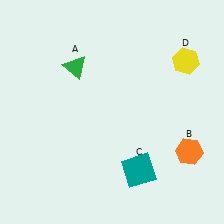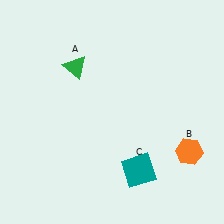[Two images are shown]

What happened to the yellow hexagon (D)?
The yellow hexagon (D) was removed in Image 2. It was in the top-right area of Image 1.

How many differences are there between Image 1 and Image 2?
There is 1 difference between the two images.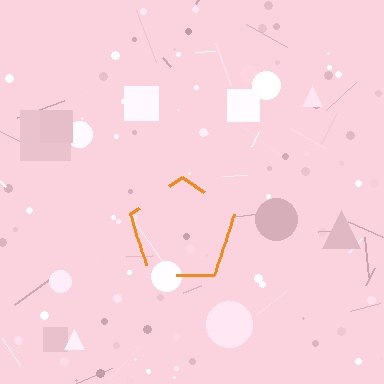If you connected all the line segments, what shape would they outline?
They would outline a pentagon.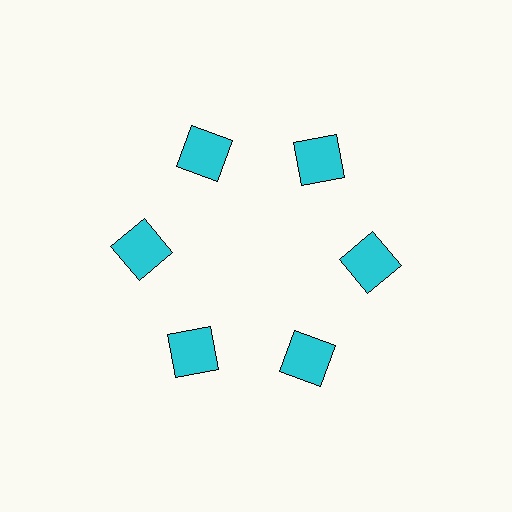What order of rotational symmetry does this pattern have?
This pattern has 6-fold rotational symmetry.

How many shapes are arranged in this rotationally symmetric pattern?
There are 6 shapes, arranged in 6 groups of 1.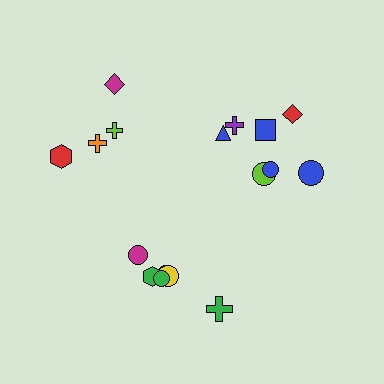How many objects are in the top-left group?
There are 4 objects.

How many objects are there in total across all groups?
There are 17 objects.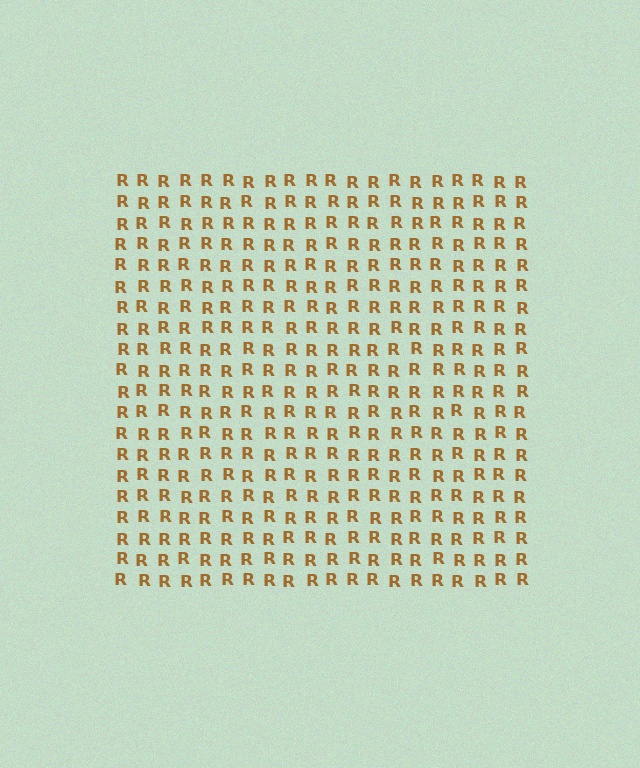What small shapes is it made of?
It is made of small letter R's.